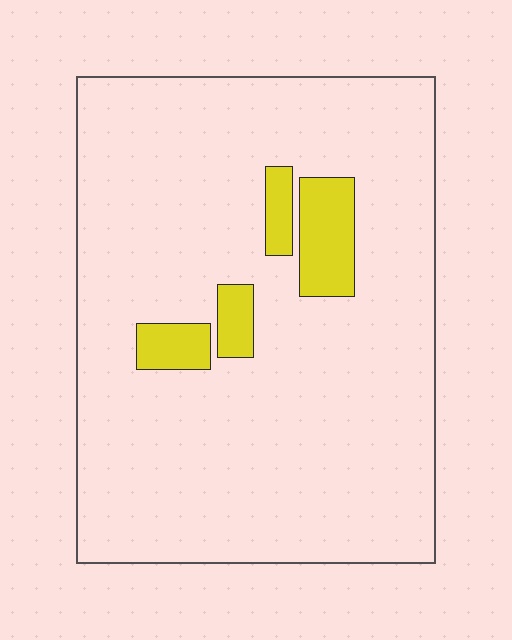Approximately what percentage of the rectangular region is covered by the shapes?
Approximately 10%.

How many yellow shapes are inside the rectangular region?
4.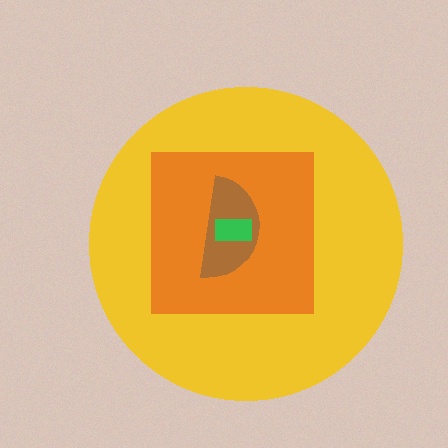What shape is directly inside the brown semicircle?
The green rectangle.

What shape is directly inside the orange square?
The brown semicircle.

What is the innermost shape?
The green rectangle.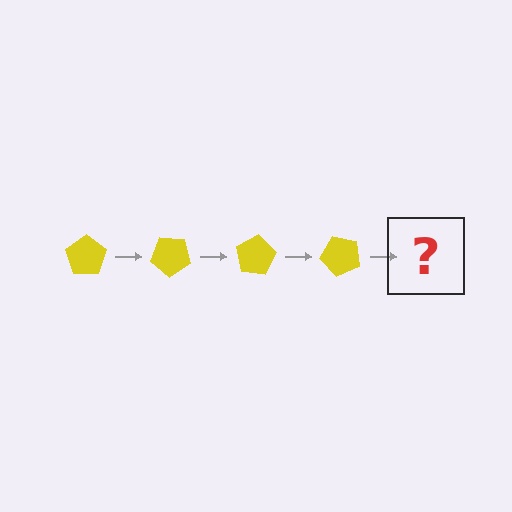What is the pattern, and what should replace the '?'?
The pattern is that the pentagon rotates 40 degrees each step. The '?' should be a yellow pentagon rotated 160 degrees.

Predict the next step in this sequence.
The next step is a yellow pentagon rotated 160 degrees.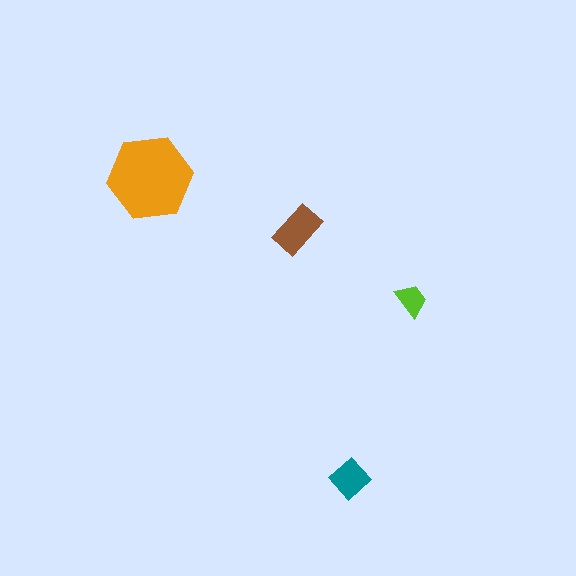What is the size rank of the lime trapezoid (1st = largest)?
4th.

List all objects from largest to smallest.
The orange hexagon, the brown rectangle, the teal diamond, the lime trapezoid.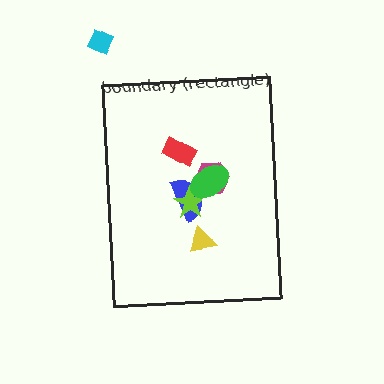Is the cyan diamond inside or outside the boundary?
Outside.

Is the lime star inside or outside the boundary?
Inside.